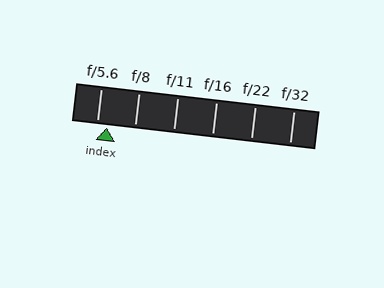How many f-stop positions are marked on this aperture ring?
There are 6 f-stop positions marked.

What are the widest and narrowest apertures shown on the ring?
The widest aperture shown is f/5.6 and the narrowest is f/32.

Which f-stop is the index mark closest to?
The index mark is closest to f/5.6.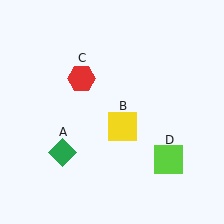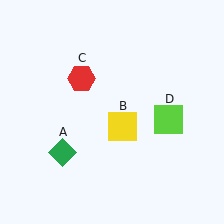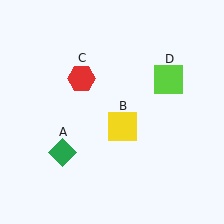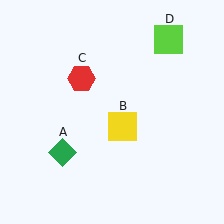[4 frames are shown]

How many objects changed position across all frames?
1 object changed position: lime square (object D).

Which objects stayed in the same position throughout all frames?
Green diamond (object A) and yellow square (object B) and red hexagon (object C) remained stationary.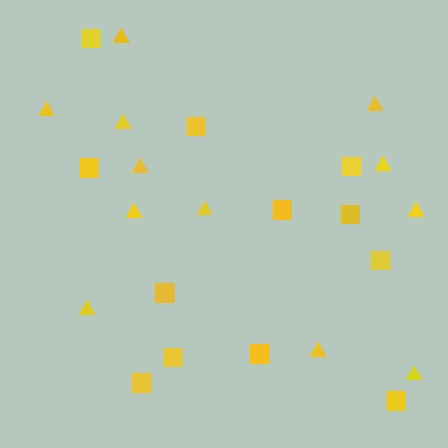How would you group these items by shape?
There are 2 groups: one group of squares (12) and one group of triangles (12).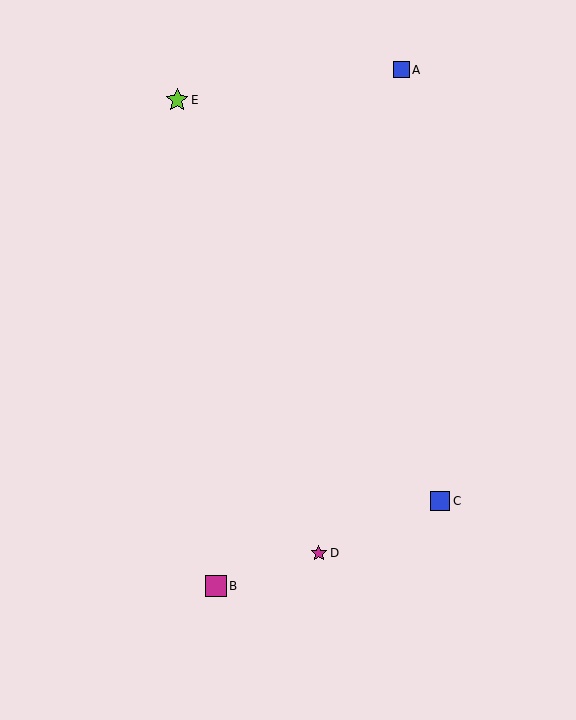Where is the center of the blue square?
The center of the blue square is at (401, 70).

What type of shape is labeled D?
Shape D is a magenta star.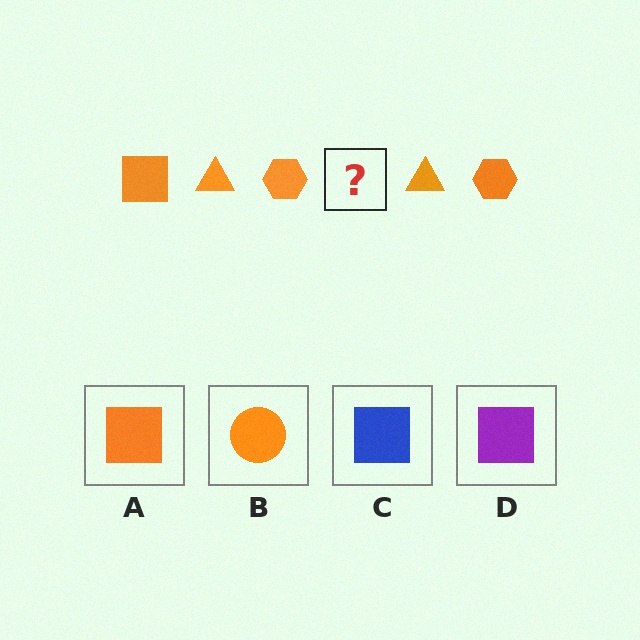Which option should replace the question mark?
Option A.